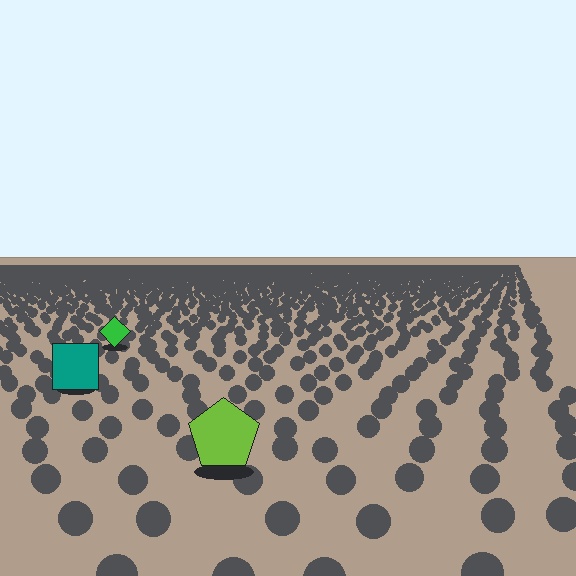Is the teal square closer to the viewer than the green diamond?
Yes. The teal square is closer — you can tell from the texture gradient: the ground texture is coarser near it.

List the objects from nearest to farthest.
From nearest to farthest: the lime pentagon, the teal square, the green diamond.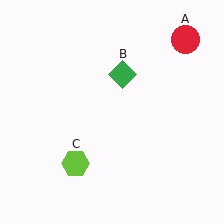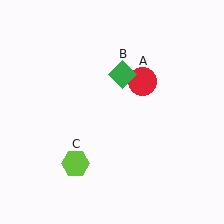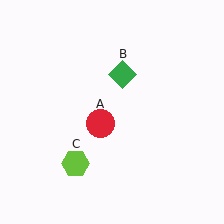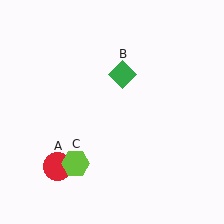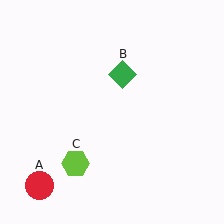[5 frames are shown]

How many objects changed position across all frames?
1 object changed position: red circle (object A).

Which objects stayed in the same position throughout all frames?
Green diamond (object B) and lime hexagon (object C) remained stationary.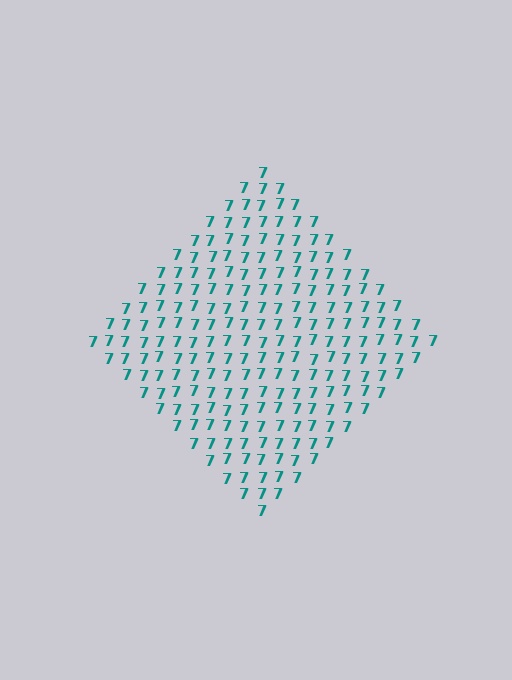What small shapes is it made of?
It is made of small digit 7's.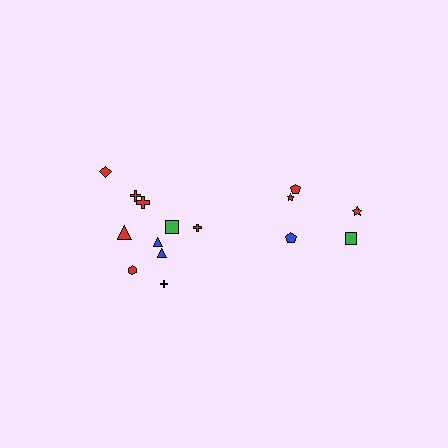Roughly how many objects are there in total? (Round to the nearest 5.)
Roughly 15 objects in total.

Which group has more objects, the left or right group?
The left group.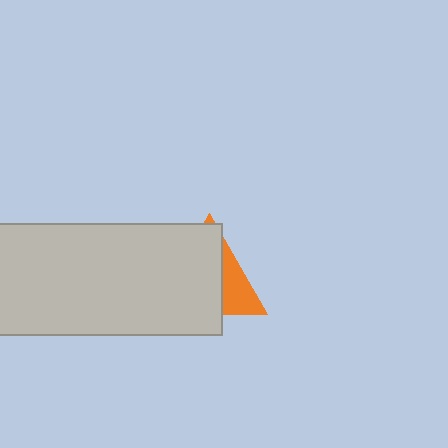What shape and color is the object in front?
The object in front is a light gray rectangle.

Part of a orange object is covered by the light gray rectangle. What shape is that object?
It is a triangle.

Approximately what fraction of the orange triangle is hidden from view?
Roughly 70% of the orange triangle is hidden behind the light gray rectangle.